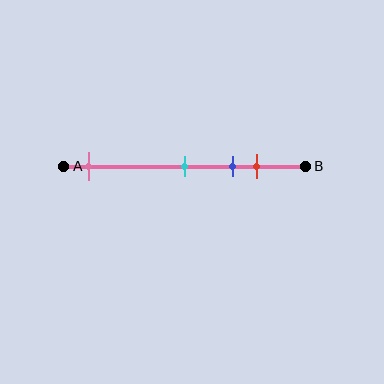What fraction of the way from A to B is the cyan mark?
The cyan mark is approximately 50% (0.5) of the way from A to B.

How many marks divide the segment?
There are 4 marks dividing the segment.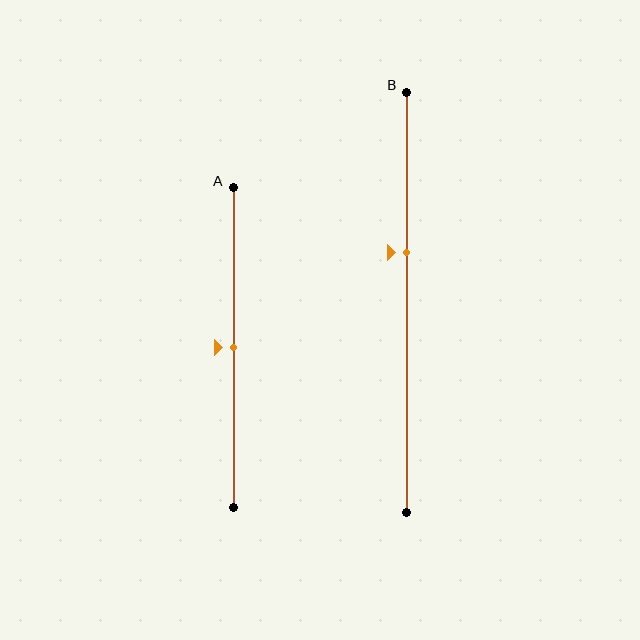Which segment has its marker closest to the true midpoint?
Segment A has its marker closest to the true midpoint.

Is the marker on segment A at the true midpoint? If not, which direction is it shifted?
Yes, the marker on segment A is at the true midpoint.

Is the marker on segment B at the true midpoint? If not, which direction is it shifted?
No, the marker on segment B is shifted upward by about 12% of the segment length.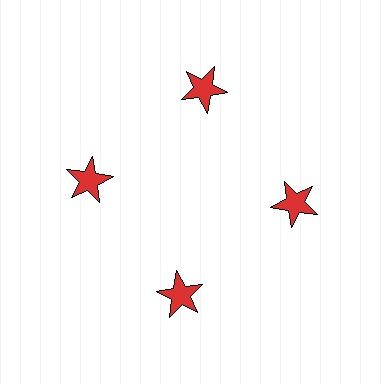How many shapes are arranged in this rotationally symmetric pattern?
There are 4 shapes, arranged in 4 groups of 1.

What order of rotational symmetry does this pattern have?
This pattern has 4-fold rotational symmetry.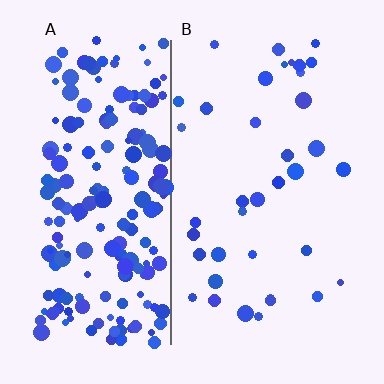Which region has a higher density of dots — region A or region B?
A (the left).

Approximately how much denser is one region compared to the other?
Approximately 5.2× — region A over region B.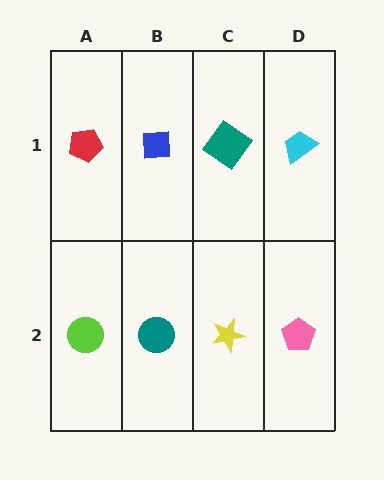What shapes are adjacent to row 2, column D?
A cyan trapezoid (row 1, column D), a yellow star (row 2, column C).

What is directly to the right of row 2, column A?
A teal circle.